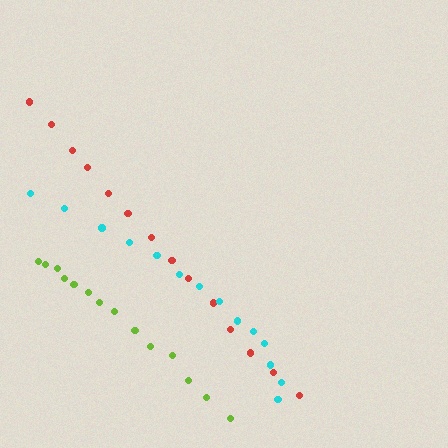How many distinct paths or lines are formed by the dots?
There are 3 distinct paths.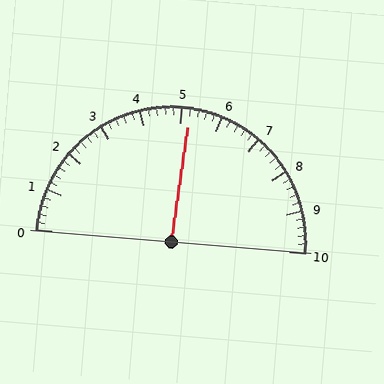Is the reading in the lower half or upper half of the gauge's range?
The reading is in the upper half of the range (0 to 10).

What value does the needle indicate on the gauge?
The needle indicates approximately 5.2.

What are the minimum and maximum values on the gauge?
The gauge ranges from 0 to 10.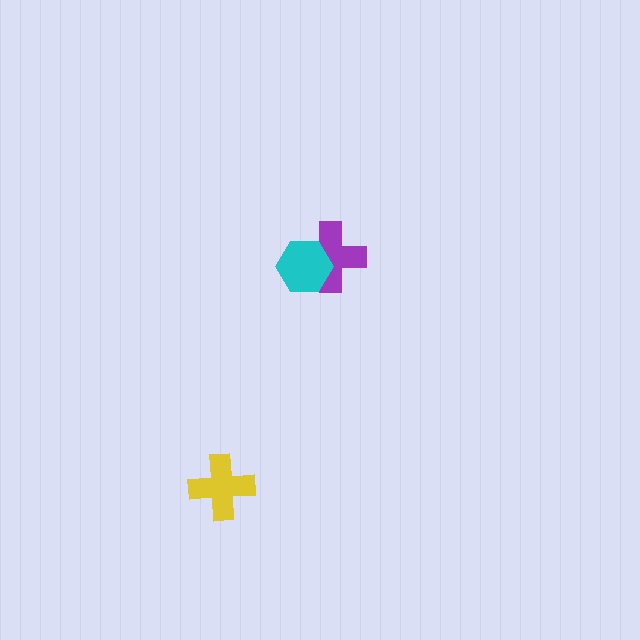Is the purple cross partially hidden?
Yes, it is partially covered by another shape.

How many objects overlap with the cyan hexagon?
1 object overlaps with the cyan hexagon.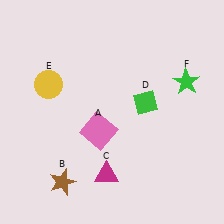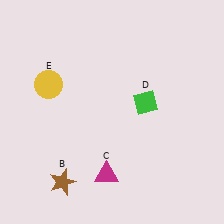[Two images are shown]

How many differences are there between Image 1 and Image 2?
There are 2 differences between the two images.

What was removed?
The pink square (A), the green star (F) were removed in Image 2.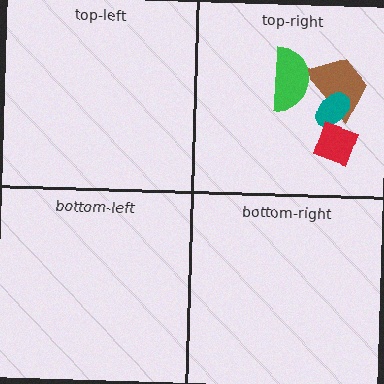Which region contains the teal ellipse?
The top-right region.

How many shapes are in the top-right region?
4.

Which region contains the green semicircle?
The top-right region.